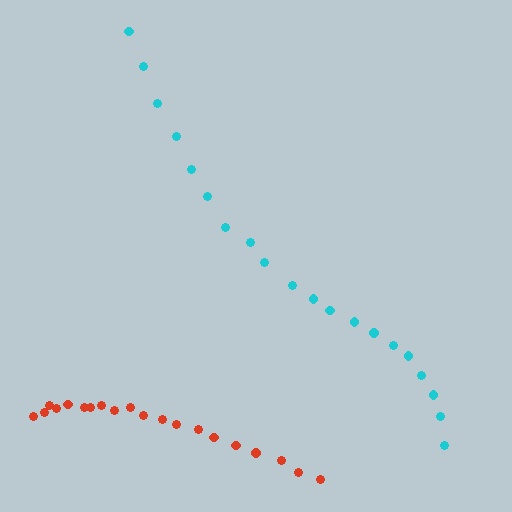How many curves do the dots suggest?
There are 2 distinct paths.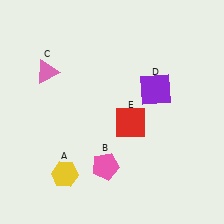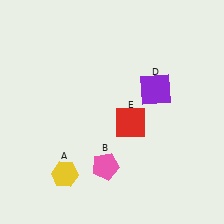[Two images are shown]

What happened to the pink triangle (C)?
The pink triangle (C) was removed in Image 2. It was in the top-left area of Image 1.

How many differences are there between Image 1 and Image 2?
There is 1 difference between the two images.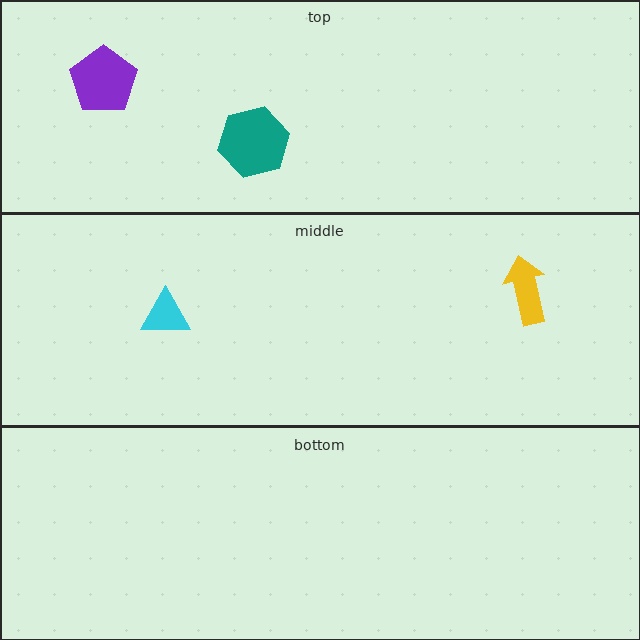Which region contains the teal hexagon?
The top region.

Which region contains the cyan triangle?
The middle region.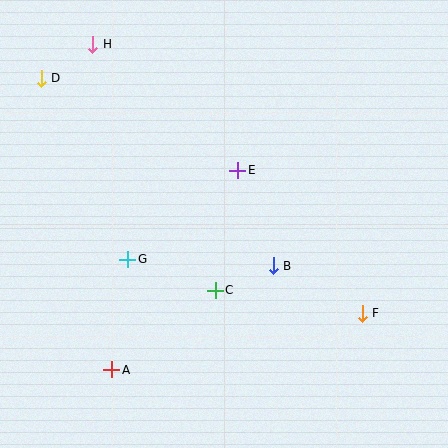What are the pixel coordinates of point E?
Point E is at (238, 170).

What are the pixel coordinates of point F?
Point F is at (362, 313).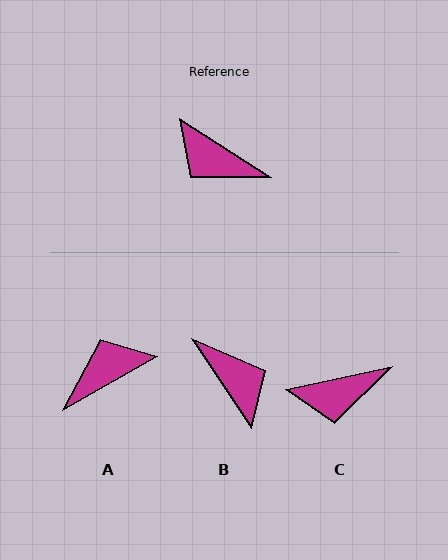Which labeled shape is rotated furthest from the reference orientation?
B, about 157 degrees away.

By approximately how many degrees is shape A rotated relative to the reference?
Approximately 118 degrees clockwise.